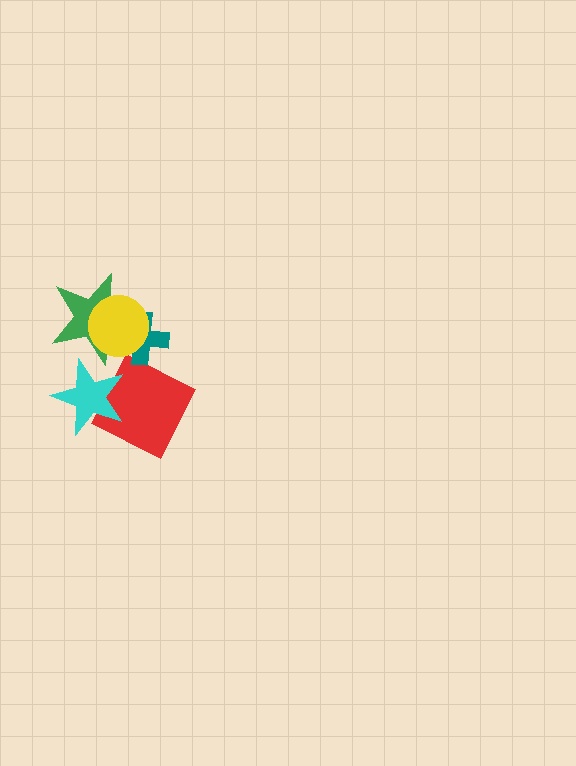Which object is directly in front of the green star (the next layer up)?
The cyan star is directly in front of the green star.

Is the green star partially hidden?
Yes, it is partially covered by another shape.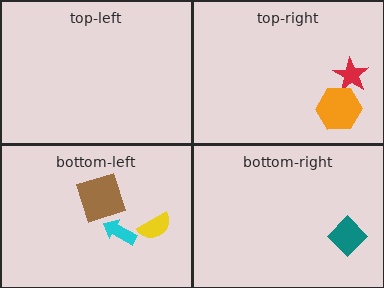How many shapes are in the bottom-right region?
1.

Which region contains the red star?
The top-right region.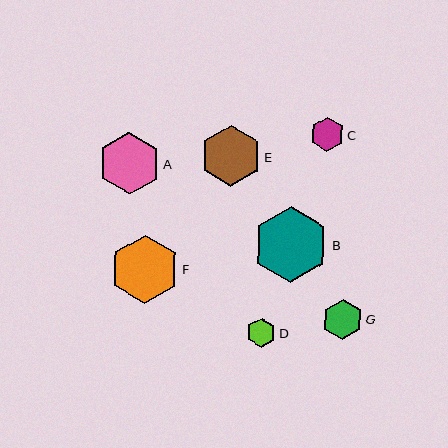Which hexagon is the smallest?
Hexagon D is the smallest with a size of approximately 29 pixels.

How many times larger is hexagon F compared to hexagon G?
Hexagon F is approximately 1.7 times the size of hexagon G.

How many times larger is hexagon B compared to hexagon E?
Hexagon B is approximately 1.2 times the size of hexagon E.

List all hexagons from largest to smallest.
From largest to smallest: B, F, A, E, G, C, D.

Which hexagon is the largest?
Hexagon B is the largest with a size of approximately 76 pixels.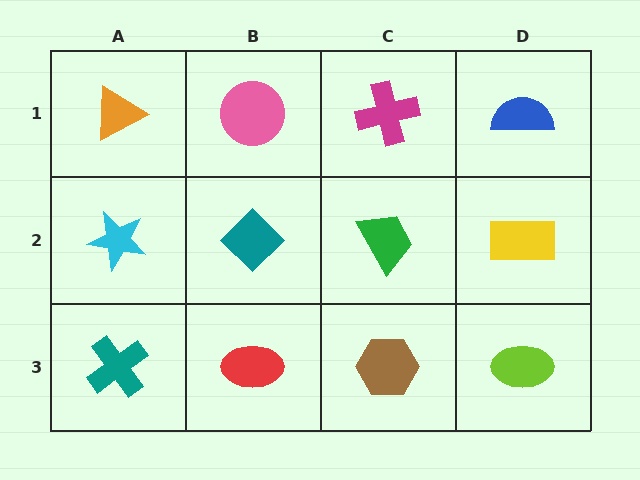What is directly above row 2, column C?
A magenta cross.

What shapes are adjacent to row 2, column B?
A pink circle (row 1, column B), a red ellipse (row 3, column B), a cyan star (row 2, column A), a green trapezoid (row 2, column C).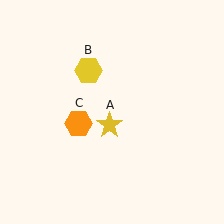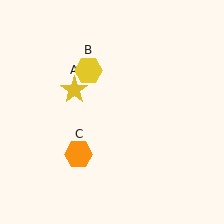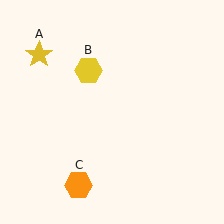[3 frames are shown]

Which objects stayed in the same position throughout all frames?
Yellow hexagon (object B) remained stationary.